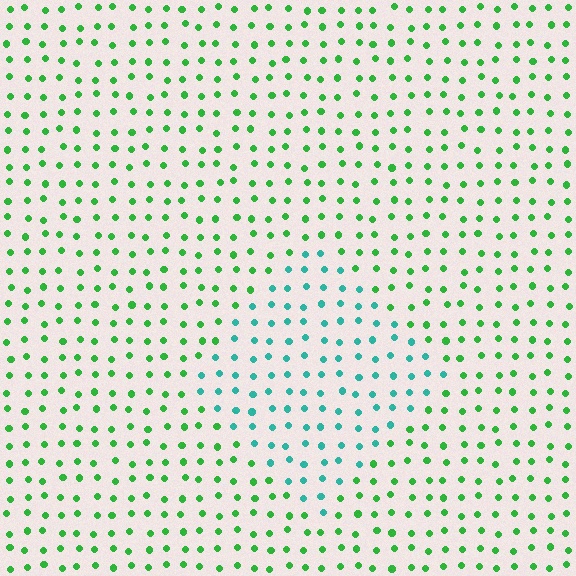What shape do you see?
I see a diamond.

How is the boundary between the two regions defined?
The boundary is defined purely by a slight shift in hue (about 46 degrees). Spacing, size, and orientation are identical on both sides.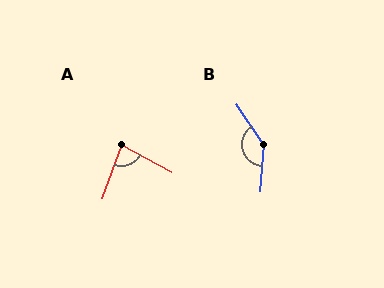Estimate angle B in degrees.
Approximately 143 degrees.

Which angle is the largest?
B, at approximately 143 degrees.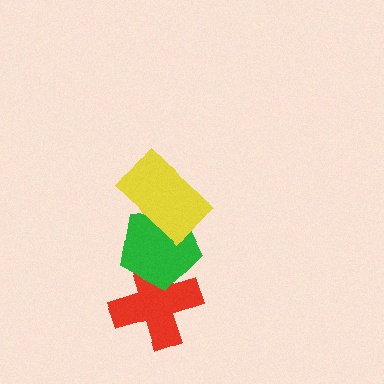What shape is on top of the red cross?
The green pentagon is on top of the red cross.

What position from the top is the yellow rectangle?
The yellow rectangle is 1st from the top.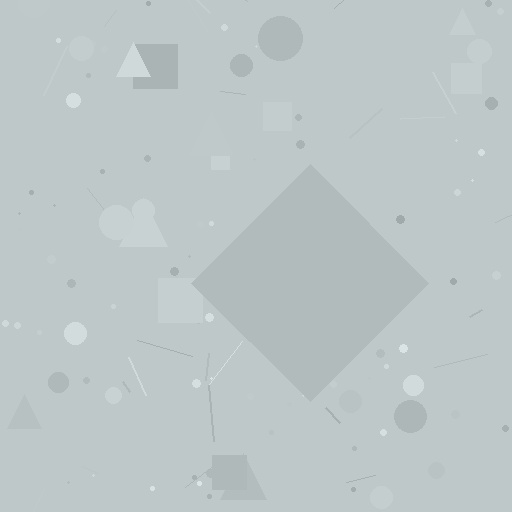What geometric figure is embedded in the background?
A diamond is embedded in the background.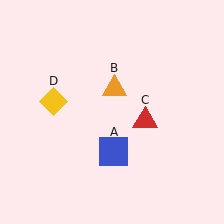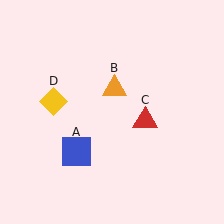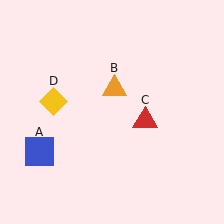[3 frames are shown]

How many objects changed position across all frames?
1 object changed position: blue square (object A).